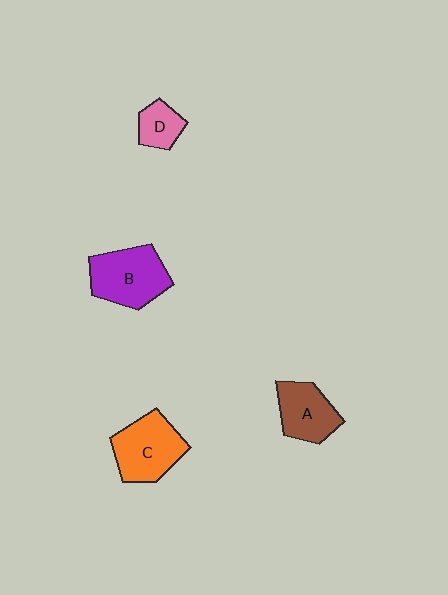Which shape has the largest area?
Shape B (purple).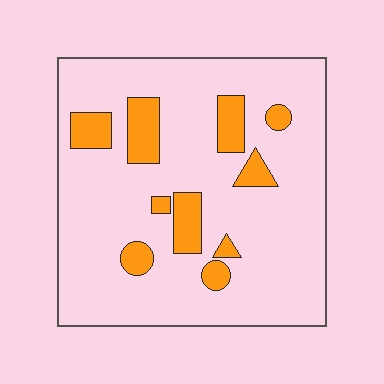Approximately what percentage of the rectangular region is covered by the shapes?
Approximately 15%.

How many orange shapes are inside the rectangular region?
10.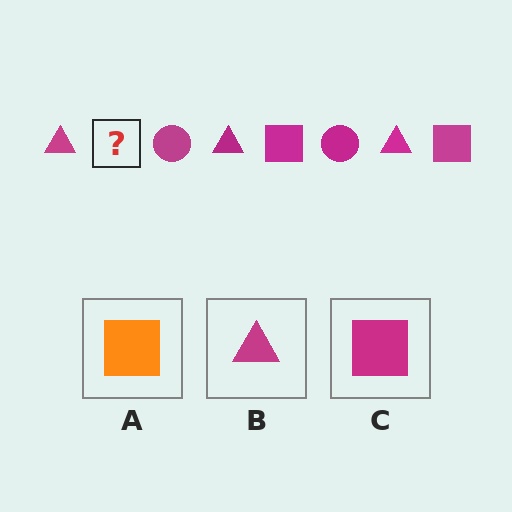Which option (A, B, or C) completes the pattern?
C.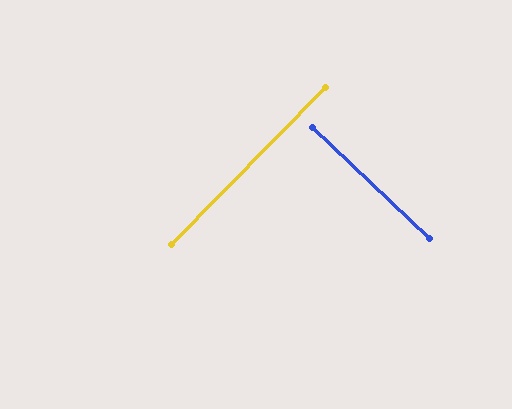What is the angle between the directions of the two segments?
Approximately 89 degrees.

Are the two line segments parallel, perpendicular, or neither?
Perpendicular — they meet at approximately 89°.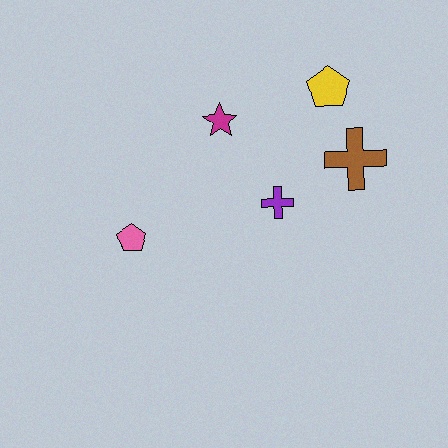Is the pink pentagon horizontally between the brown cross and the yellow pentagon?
No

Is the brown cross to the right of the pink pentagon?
Yes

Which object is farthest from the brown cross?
The pink pentagon is farthest from the brown cross.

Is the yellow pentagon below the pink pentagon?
No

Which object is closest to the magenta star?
The purple cross is closest to the magenta star.